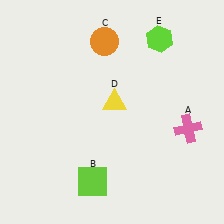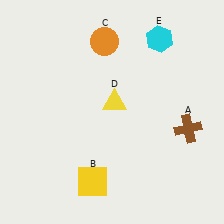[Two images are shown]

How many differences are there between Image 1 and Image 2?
There are 3 differences between the two images.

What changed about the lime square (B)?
In Image 1, B is lime. In Image 2, it changed to yellow.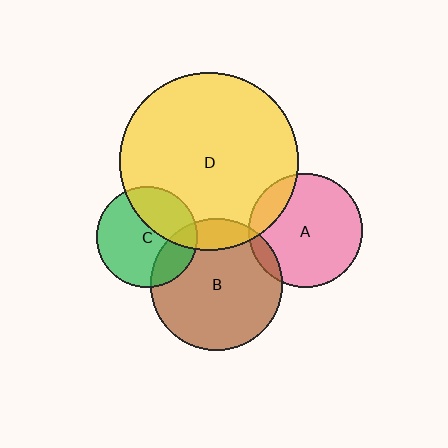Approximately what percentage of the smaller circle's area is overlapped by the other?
Approximately 10%.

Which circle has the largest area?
Circle D (yellow).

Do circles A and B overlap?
Yes.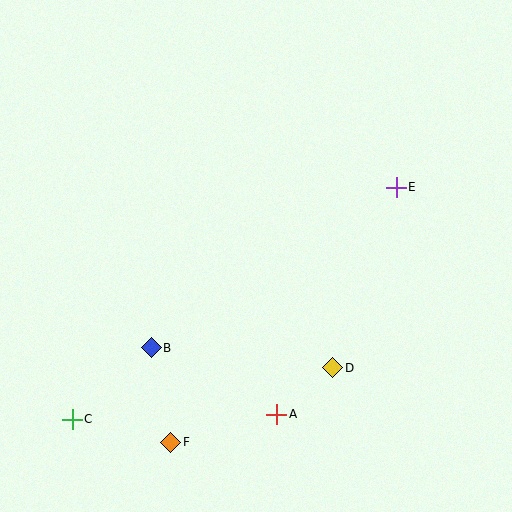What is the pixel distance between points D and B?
The distance between D and B is 182 pixels.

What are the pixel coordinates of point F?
Point F is at (171, 442).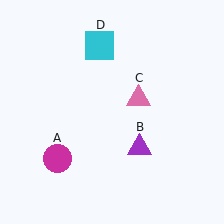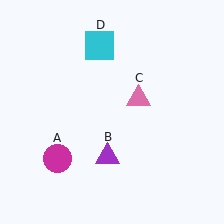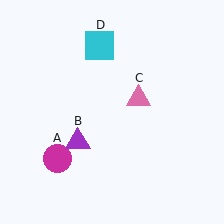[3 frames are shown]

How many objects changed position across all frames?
1 object changed position: purple triangle (object B).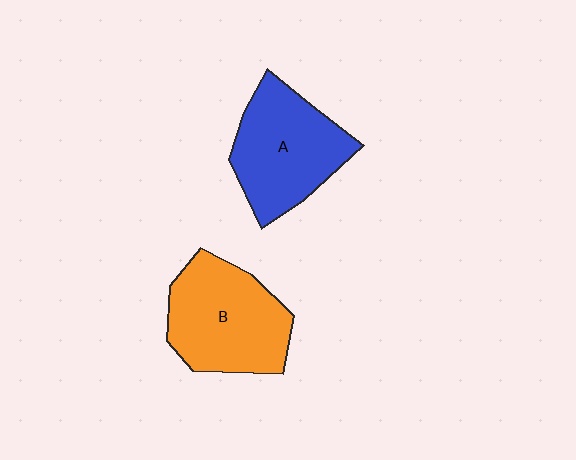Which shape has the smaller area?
Shape A (blue).